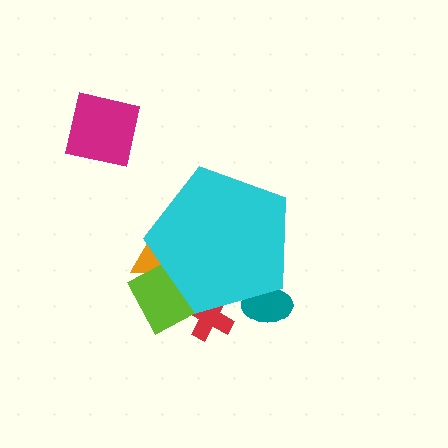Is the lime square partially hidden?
Yes, the lime square is partially hidden behind the cyan pentagon.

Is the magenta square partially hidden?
No, the magenta square is fully visible.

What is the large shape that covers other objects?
A cyan pentagon.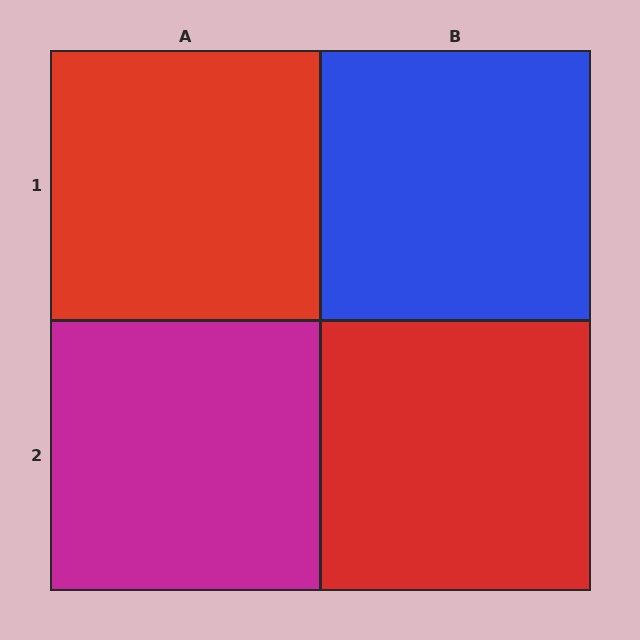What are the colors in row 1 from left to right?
Red, blue.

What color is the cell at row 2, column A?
Magenta.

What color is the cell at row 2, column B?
Red.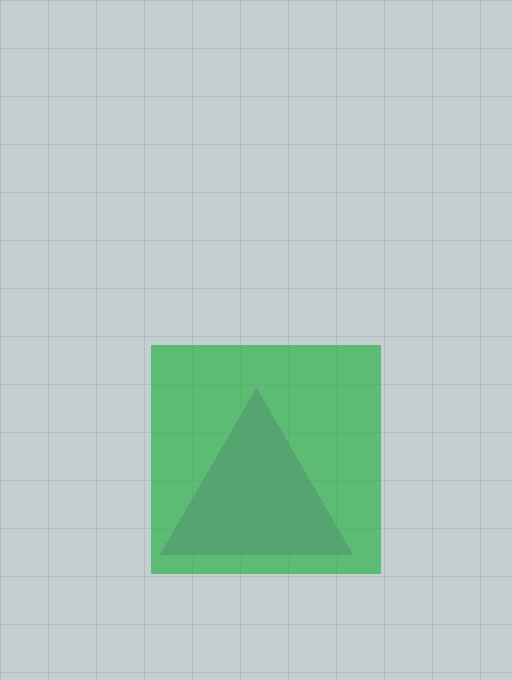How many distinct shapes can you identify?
There are 2 distinct shapes: a purple triangle, a green square.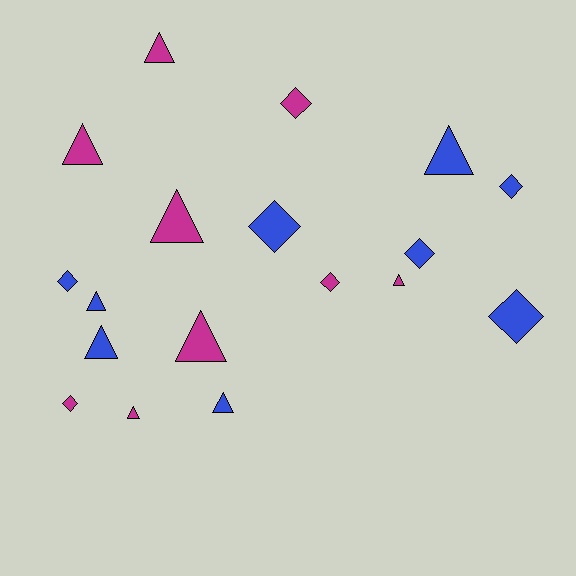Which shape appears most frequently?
Triangle, with 10 objects.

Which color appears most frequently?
Magenta, with 9 objects.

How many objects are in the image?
There are 18 objects.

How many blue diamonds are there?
There are 5 blue diamonds.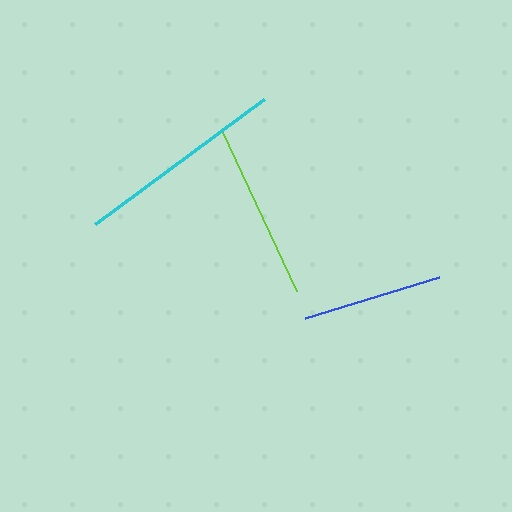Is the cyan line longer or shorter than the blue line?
The cyan line is longer than the blue line.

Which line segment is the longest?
The cyan line is the longest at approximately 210 pixels.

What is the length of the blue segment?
The blue segment is approximately 140 pixels long.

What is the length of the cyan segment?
The cyan segment is approximately 210 pixels long.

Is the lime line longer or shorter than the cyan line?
The cyan line is longer than the lime line.